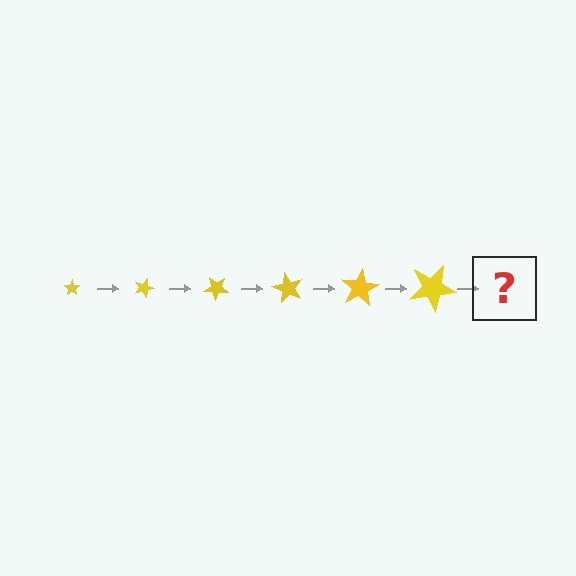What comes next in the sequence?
The next element should be a star, larger than the previous one and rotated 120 degrees from the start.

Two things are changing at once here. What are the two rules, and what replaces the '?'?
The two rules are that the star grows larger each step and it rotates 20 degrees each step. The '?' should be a star, larger than the previous one and rotated 120 degrees from the start.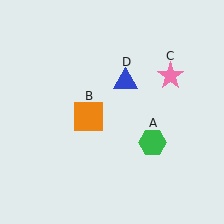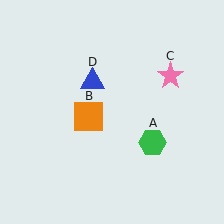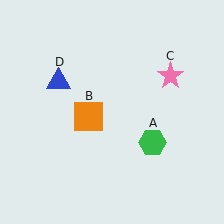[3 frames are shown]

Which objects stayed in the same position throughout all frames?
Green hexagon (object A) and orange square (object B) and pink star (object C) remained stationary.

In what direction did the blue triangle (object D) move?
The blue triangle (object D) moved left.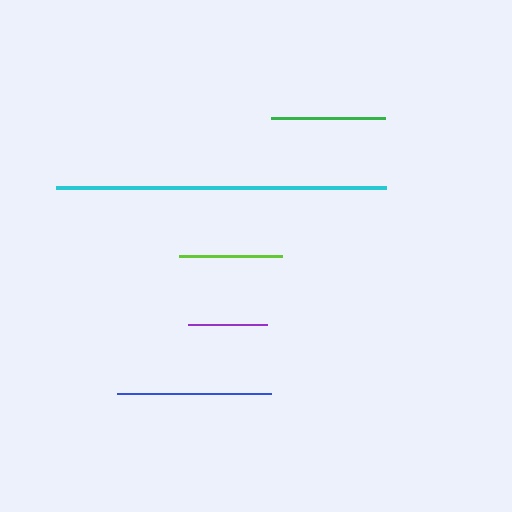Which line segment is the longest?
The cyan line is the longest at approximately 331 pixels.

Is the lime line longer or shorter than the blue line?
The blue line is longer than the lime line.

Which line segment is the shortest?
The purple line is the shortest at approximately 79 pixels.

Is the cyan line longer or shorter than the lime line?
The cyan line is longer than the lime line.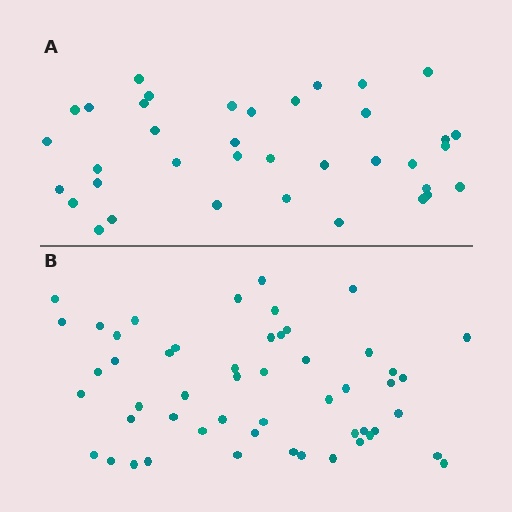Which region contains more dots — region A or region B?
Region B (the bottom region) has more dots.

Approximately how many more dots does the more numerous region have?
Region B has approximately 15 more dots than region A.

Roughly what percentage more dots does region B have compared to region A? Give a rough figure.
About 40% more.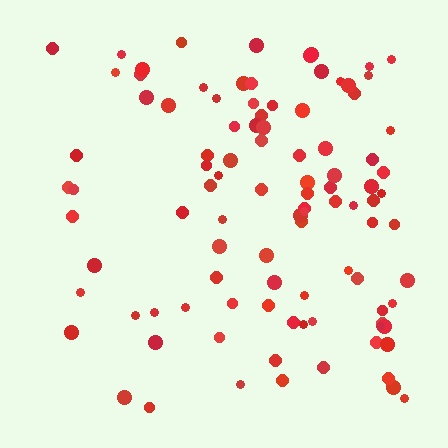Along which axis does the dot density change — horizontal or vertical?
Horizontal.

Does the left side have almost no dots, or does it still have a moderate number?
Still a moderate number, just noticeably fewer than the right.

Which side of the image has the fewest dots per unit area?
The left.